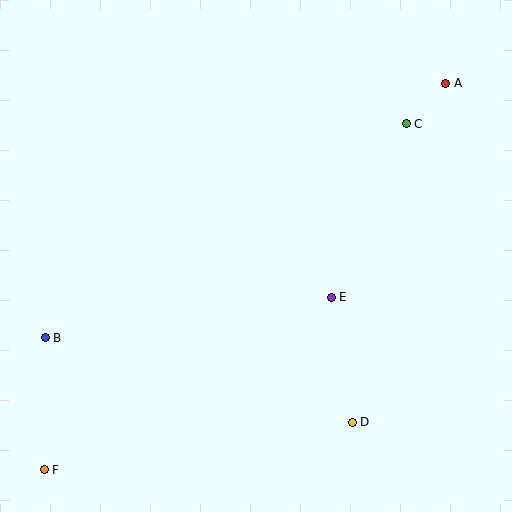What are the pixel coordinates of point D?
Point D is at (352, 422).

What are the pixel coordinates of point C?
Point C is at (406, 124).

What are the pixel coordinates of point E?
Point E is at (331, 297).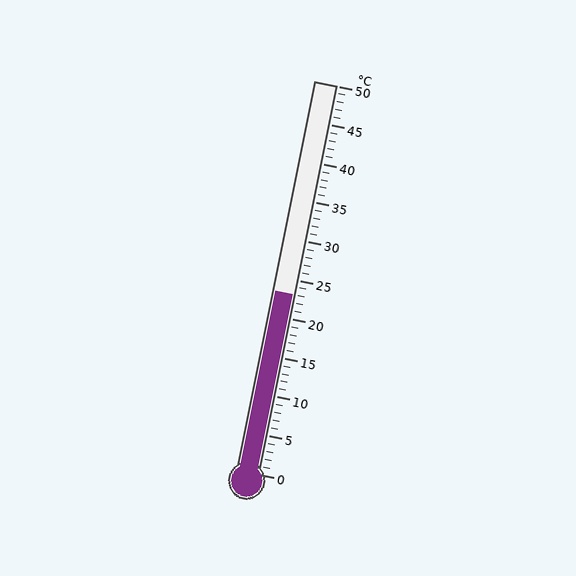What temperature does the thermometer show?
The thermometer shows approximately 23°C.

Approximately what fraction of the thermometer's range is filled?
The thermometer is filled to approximately 45% of its range.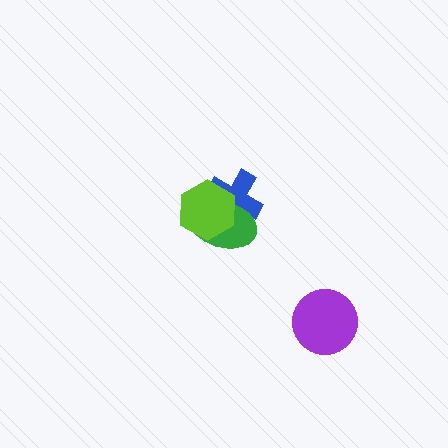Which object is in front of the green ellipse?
The lime hexagon is in front of the green ellipse.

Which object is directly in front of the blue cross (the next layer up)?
The green ellipse is directly in front of the blue cross.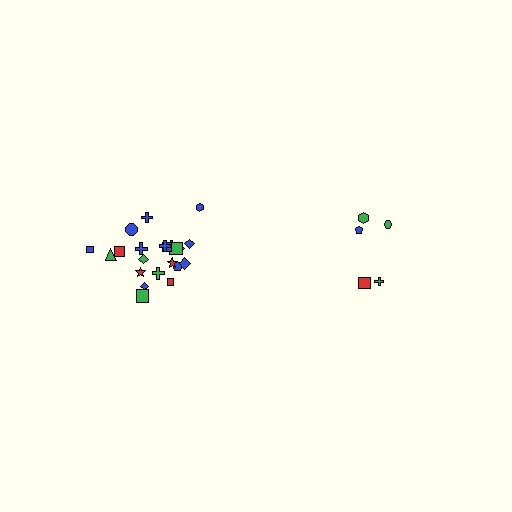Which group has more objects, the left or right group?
The left group.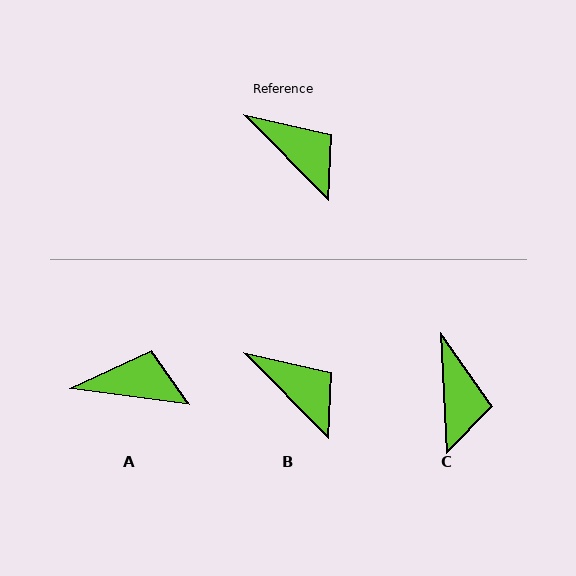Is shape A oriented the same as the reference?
No, it is off by about 38 degrees.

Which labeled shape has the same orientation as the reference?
B.